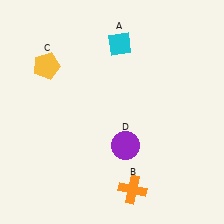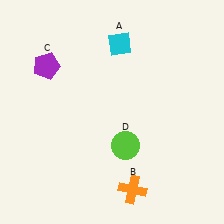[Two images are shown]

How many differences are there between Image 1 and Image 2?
There are 2 differences between the two images.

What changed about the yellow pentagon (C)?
In Image 1, C is yellow. In Image 2, it changed to purple.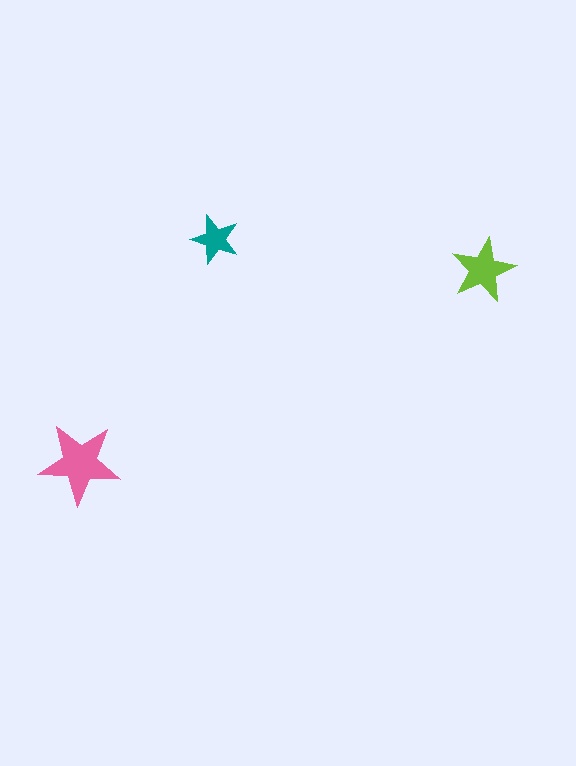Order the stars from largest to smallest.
the pink one, the lime one, the teal one.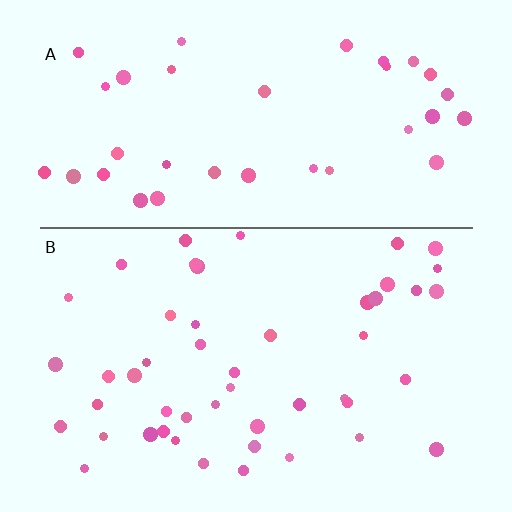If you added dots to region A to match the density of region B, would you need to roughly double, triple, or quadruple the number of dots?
Approximately double.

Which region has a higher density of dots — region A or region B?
B (the bottom).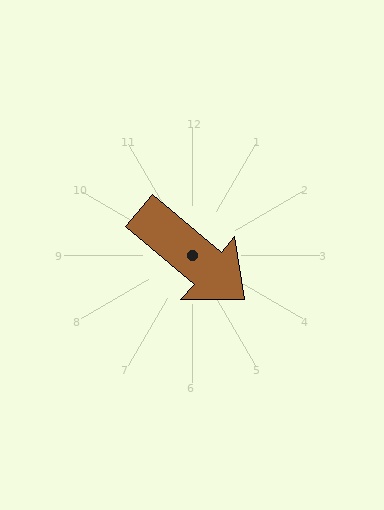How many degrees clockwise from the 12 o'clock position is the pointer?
Approximately 130 degrees.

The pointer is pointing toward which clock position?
Roughly 4 o'clock.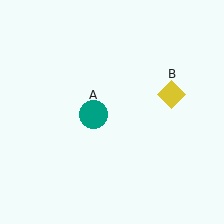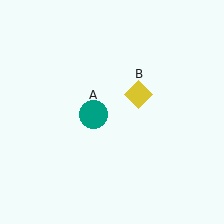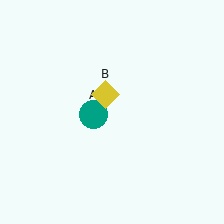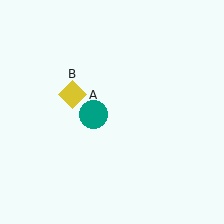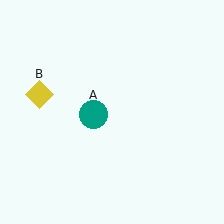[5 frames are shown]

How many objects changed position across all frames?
1 object changed position: yellow diamond (object B).